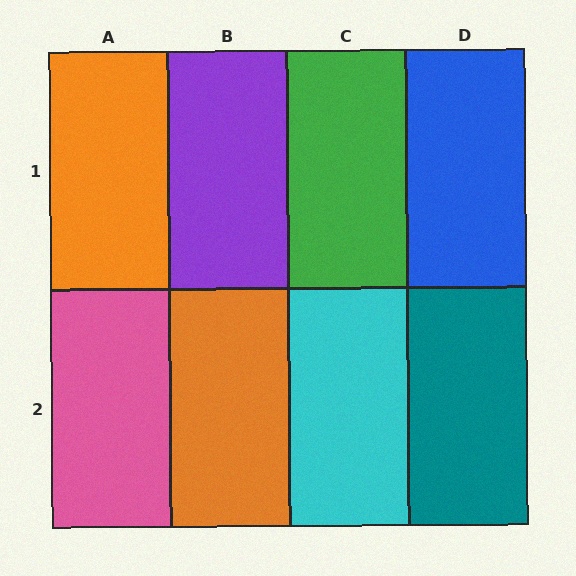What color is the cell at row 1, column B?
Purple.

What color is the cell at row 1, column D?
Blue.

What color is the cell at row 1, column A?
Orange.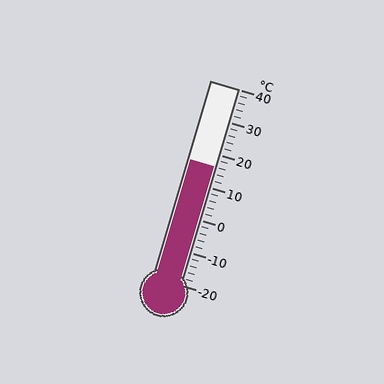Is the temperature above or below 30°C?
The temperature is below 30°C.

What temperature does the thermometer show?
The thermometer shows approximately 16°C.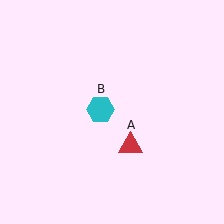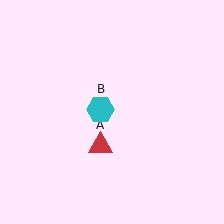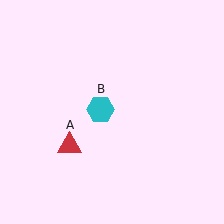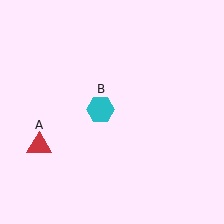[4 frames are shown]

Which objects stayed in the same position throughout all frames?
Cyan hexagon (object B) remained stationary.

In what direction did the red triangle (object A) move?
The red triangle (object A) moved left.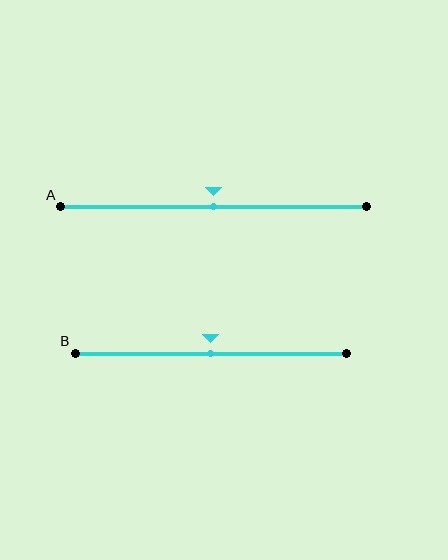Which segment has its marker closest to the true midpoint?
Segment A has its marker closest to the true midpoint.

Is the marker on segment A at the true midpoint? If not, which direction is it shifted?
Yes, the marker on segment A is at the true midpoint.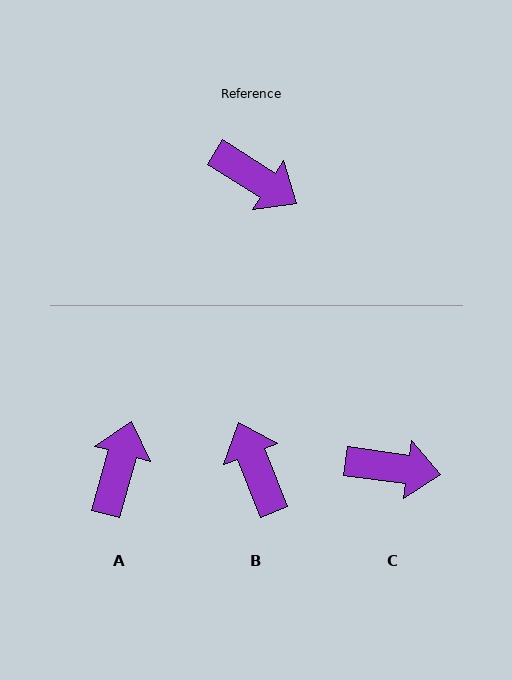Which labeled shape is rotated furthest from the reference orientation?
B, about 144 degrees away.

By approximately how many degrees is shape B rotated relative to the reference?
Approximately 144 degrees counter-clockwise.